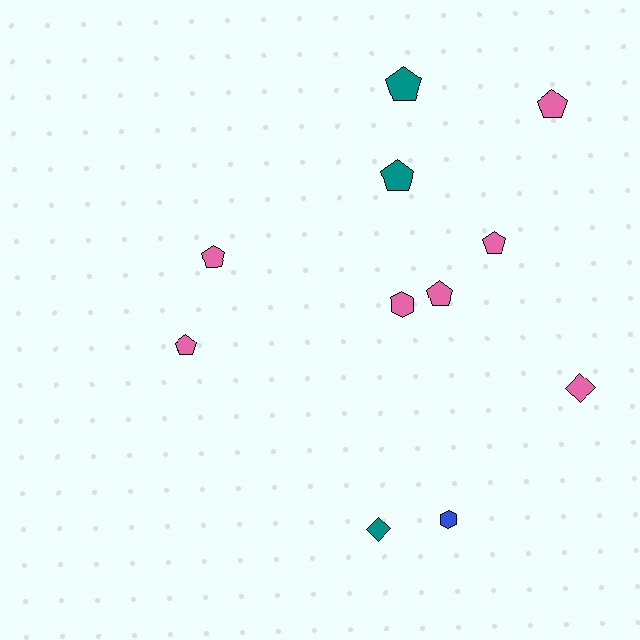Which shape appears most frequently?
Pentagon, with 7 objects.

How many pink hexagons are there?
There is 1 pink hexagon.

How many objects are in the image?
There are 11 objects.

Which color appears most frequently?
Pink, with 7 objects.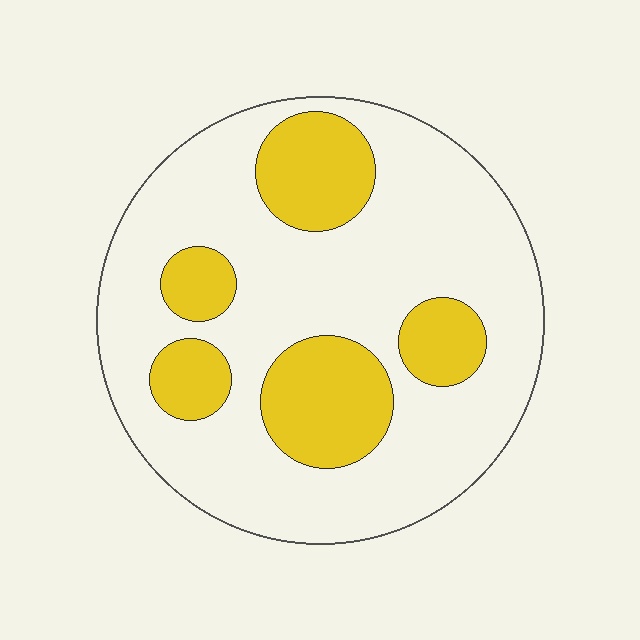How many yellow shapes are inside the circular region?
5.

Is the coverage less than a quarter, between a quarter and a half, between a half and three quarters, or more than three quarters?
Between a quarter and a half.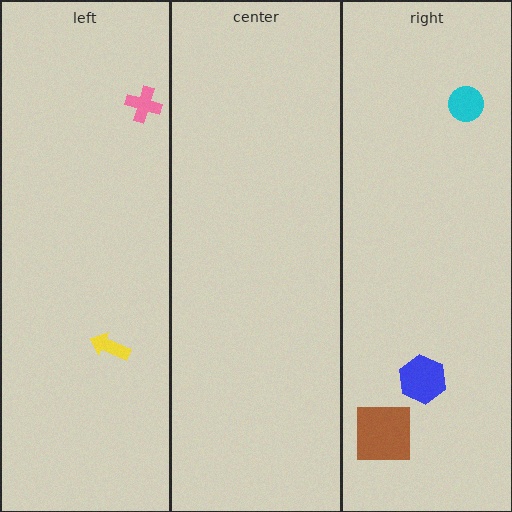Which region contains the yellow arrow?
The left region.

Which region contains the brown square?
The right region.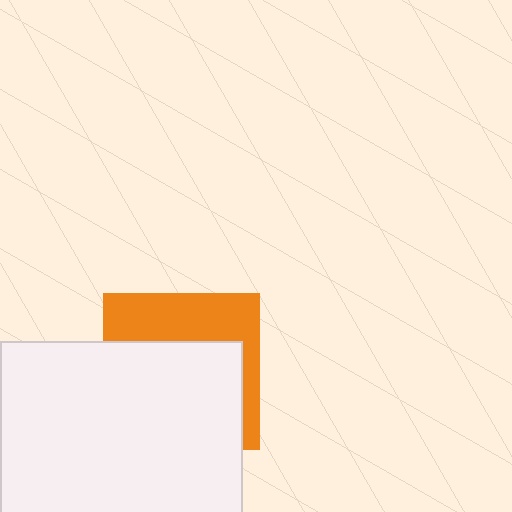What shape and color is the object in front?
The object in front is a white rectangle.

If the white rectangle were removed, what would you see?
You would see the complete orange square.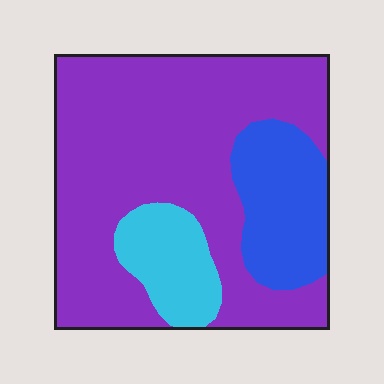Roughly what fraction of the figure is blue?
Blue covers 18% of the figure.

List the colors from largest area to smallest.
From largest to smallest: purple, blue, cyan.